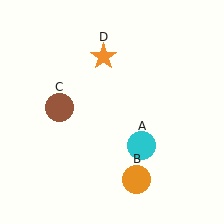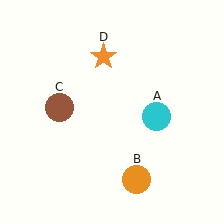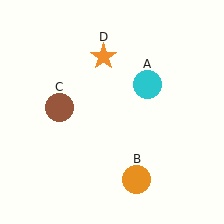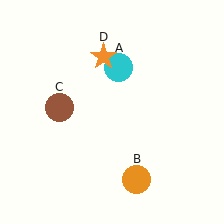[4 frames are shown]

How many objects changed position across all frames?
1 object changed position: cyan circle (object A).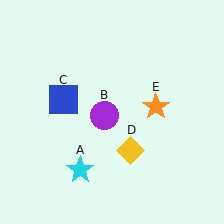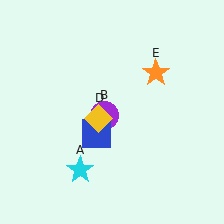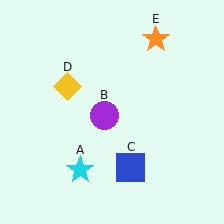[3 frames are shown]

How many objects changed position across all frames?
3 objects changed position: blue square (object C), yellow diamond (object D), orange star (object E).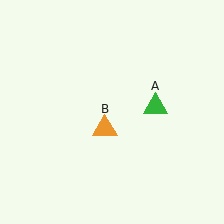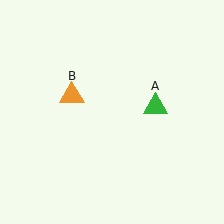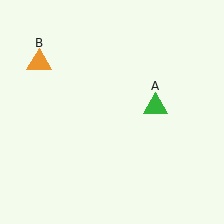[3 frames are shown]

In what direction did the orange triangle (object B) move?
The orange triangle (object B) moved up and to the left.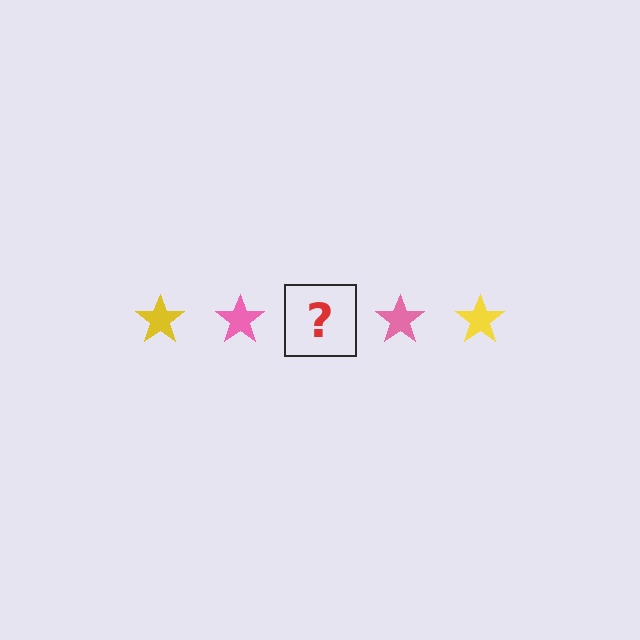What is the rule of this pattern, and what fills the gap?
The rule is that the pattern cycles through yellow, pink stars. The gap should be filled with a yellow star.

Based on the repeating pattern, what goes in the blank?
The blank should be a yellow star.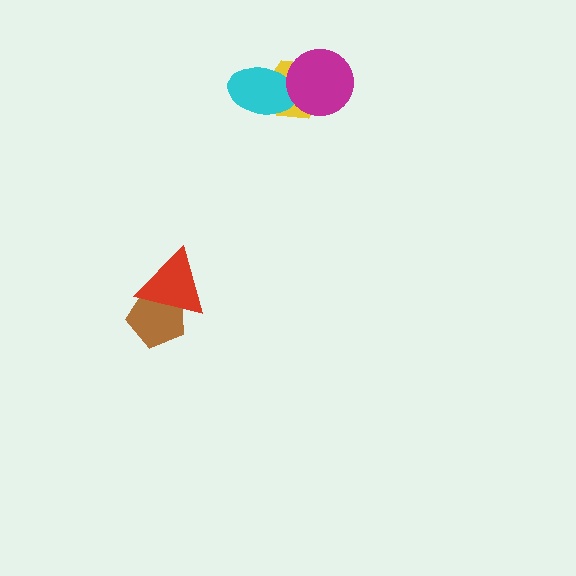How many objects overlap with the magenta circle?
2 objects overlap with the magenta circle.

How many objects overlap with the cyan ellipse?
2 objects overlap with the cyan ellipse.